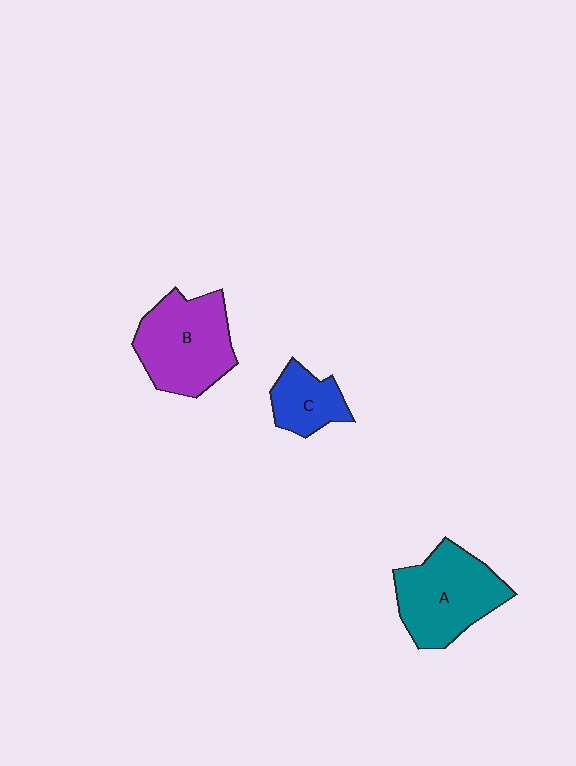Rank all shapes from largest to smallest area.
From largest to smallest: B (purple), A (teal), C (blue).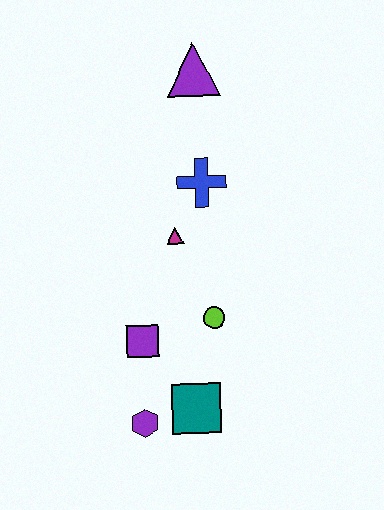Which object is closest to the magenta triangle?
The blue cross is closest to the magenta triangle.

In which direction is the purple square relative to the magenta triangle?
The purple square is below the magenta triangle.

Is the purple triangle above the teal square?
Yes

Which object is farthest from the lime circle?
The purple triangle is farthest from the lime circle.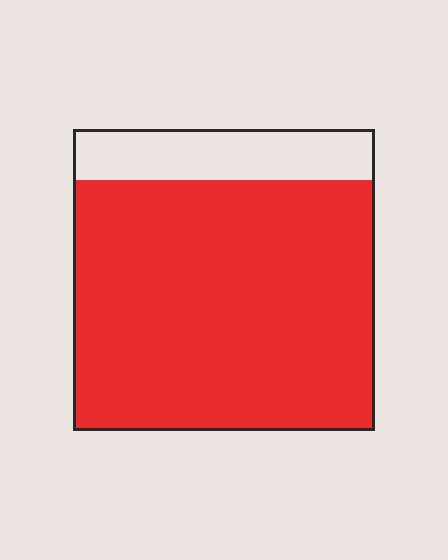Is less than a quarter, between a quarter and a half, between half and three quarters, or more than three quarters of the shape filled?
More than three quarters.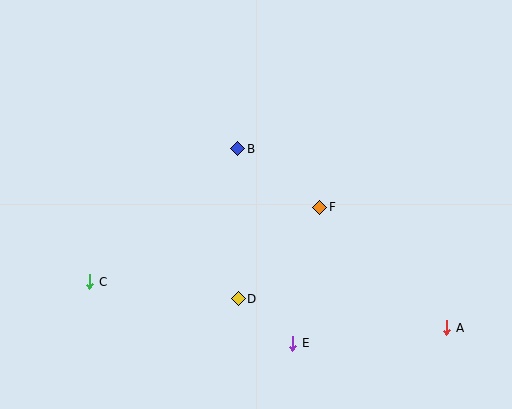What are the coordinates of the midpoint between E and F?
The midpoint between E and F is at (306, 275).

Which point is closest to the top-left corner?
Point B is closest to the top-left corner.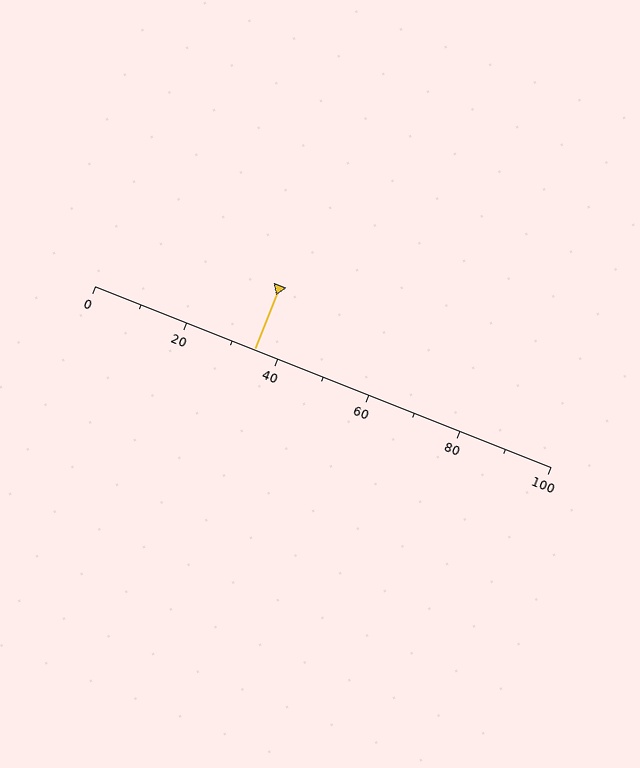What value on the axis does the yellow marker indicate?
The marker indicates approximately 35.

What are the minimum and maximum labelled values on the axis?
The axis runs from 0 to 100.